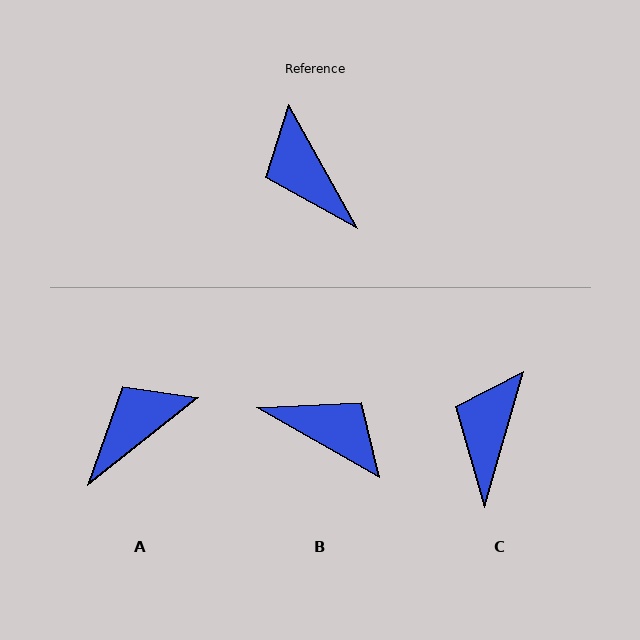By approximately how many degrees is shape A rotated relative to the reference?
Approximately 80 degrees clockwise.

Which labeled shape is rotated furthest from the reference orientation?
B, about 149 degrees away.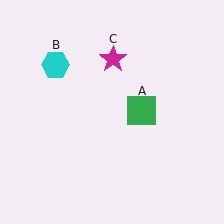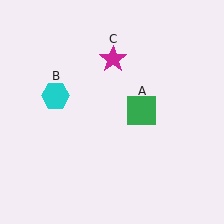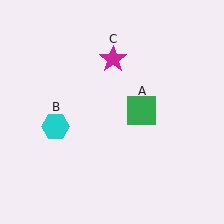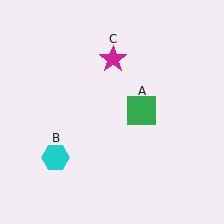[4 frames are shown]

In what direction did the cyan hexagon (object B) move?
The cyan hexagon (object B) moved down.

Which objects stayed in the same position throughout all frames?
Green square (object A) and magenta star (object C) remained stationary.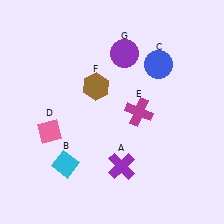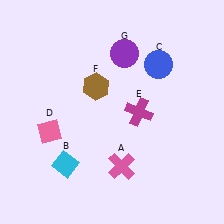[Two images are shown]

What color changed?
The cross (A) changed from purple in Image 1 to pink in Image 2.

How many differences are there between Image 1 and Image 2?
There is 1 difference between the two images.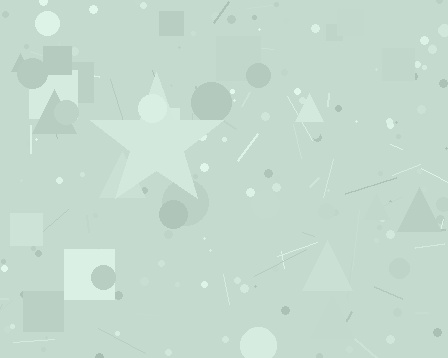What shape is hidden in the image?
A star is hidden in the image.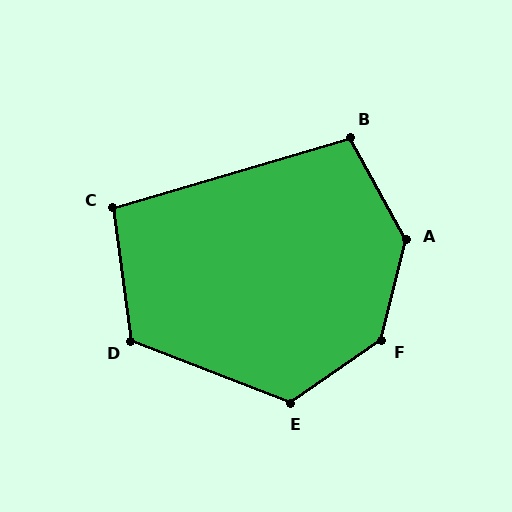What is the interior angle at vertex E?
Approximately 124 degrees (obtuse).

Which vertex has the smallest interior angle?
C, at approximately 98 degrees.